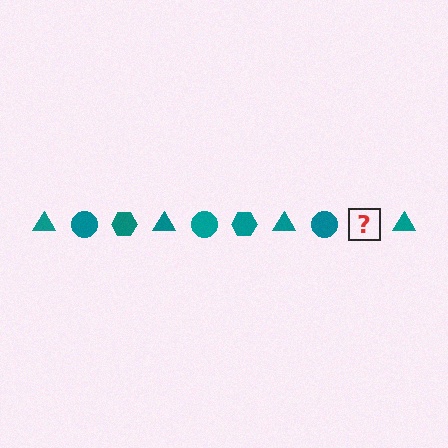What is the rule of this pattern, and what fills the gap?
The rule is that the pattern cycles through triangle, circle, hexagon shapes in teal. The gap should be filled with a teal hexagon.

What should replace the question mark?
The question mark should be replaced with a teal hexagon.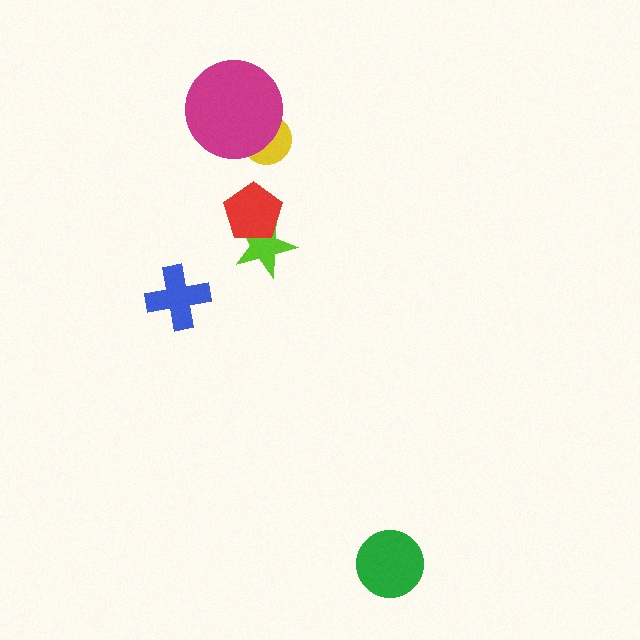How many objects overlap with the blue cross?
0 objects overlap with the blue cross.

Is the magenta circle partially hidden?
No, no other shape covers it.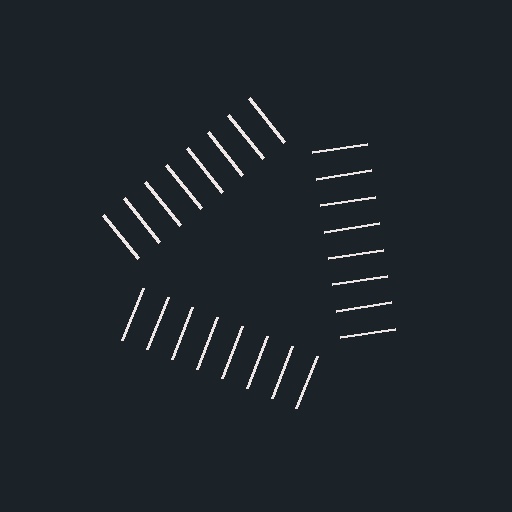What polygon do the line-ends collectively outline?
An illusory triangle — the line segments terminate on its edges but no continuous stroke is drawn.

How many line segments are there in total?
24 — 8 along each of the 3 edges.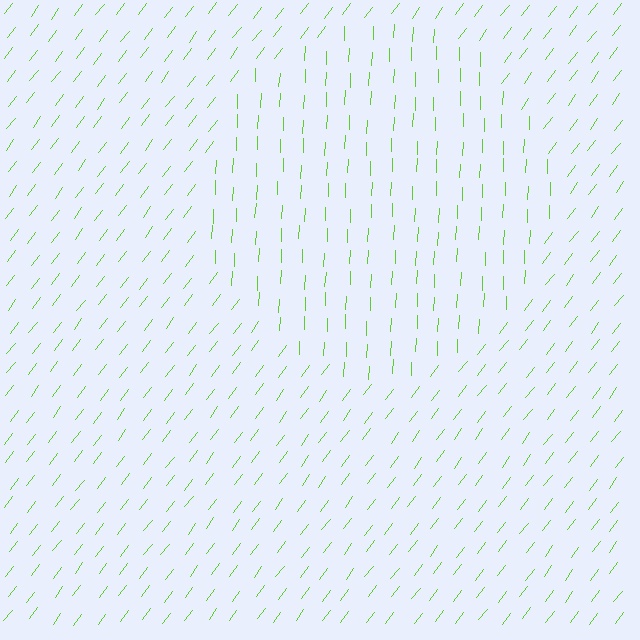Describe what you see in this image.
The image is filled with small lime line segments. A circle region in the image has lines oriented differently from the surrounding lines, creating a visible texture boundary.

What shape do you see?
I see a circle.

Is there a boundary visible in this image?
Yes, there is a texture boundary formed by a change in line orientation.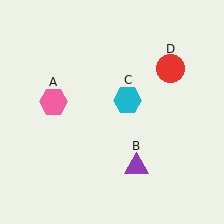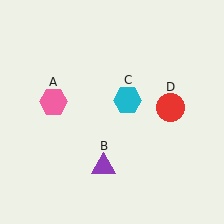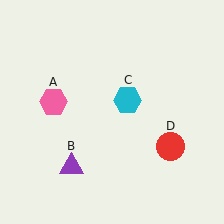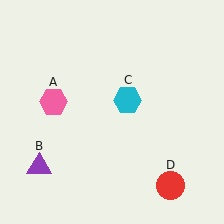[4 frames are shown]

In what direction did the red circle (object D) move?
The red circle (object D) moved down.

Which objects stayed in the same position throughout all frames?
Pink hexagon (object A) and cyan hexagon (object C) remained stationary.